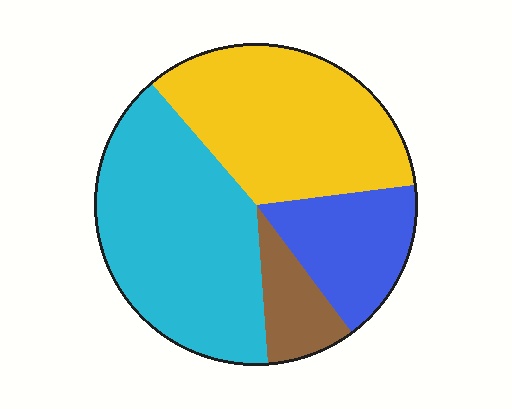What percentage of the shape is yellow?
Yellow takes up about one third (1/3) of the shape.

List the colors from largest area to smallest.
From largest to smallest: cyan, yellow, blue, brown.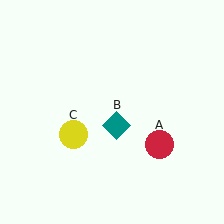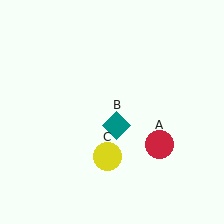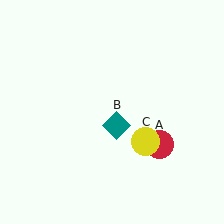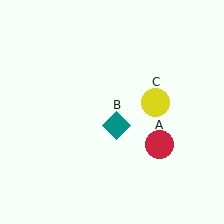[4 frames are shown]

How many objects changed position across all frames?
1 object changed position: yellow circle (object C).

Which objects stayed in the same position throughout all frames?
Red circle (object A) and teal diamond (object B) remained stationary.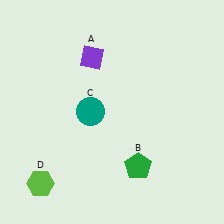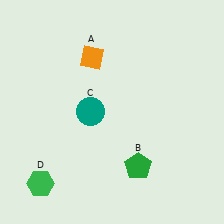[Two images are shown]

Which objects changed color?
A changed from purple to orange. D changed from lime to green.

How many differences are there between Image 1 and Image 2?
There are 2 differences between the two images.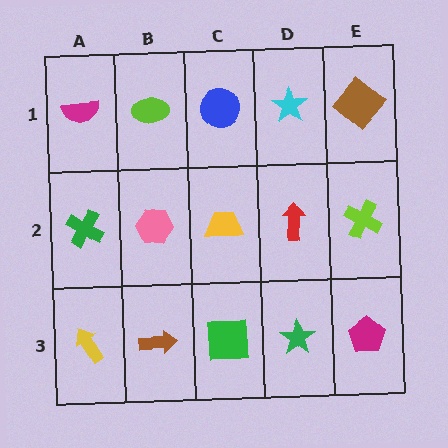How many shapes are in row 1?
5 shapes.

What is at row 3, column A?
A yellow arrow.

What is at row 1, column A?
A magenta semicircle.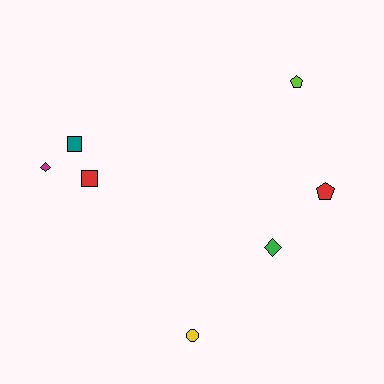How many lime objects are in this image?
There is 1 lime object.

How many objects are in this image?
There are 7 objects.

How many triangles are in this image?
There are no triangles.